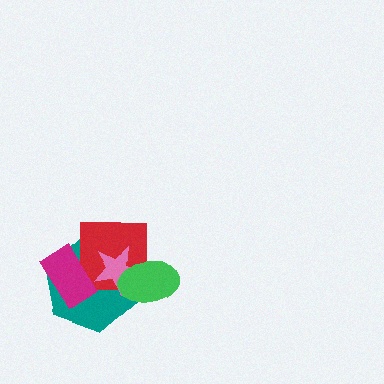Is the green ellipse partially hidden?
No, no other shape covers it.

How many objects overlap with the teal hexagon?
4 objects overlap with the teal hexagon.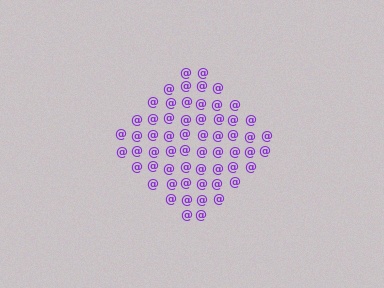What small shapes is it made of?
It is made of small at signs.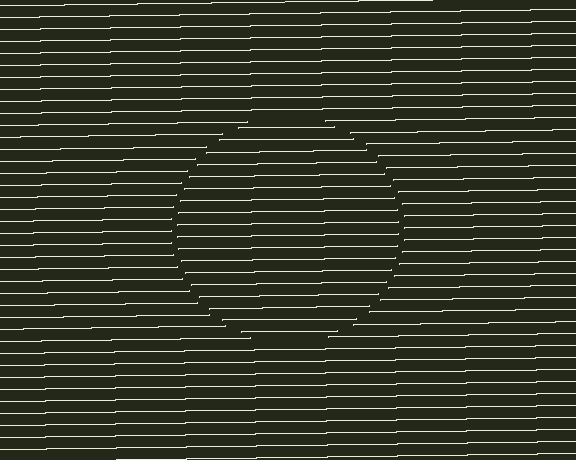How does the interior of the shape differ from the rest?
The interior of the shape contains the same grating, shifted by half a period — the contour is defined by the phase discontinuity where line-ends from the inner and outer gratings abut.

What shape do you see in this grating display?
An illusory circle. The interior of the shape contains the same grating, shifted by half a period — the contour is defined by the phase discontinuity where line-ends from the inner and outer gratings abut.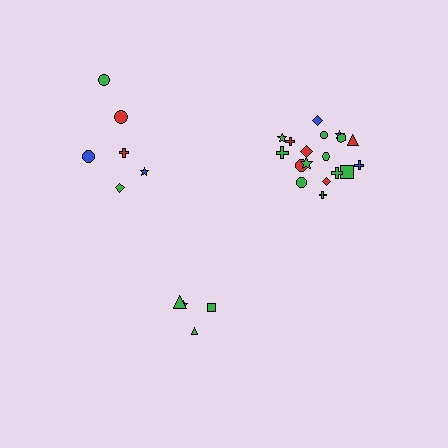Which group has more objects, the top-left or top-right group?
The top-right group.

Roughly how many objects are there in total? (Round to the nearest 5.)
Roughly 30 objects in total.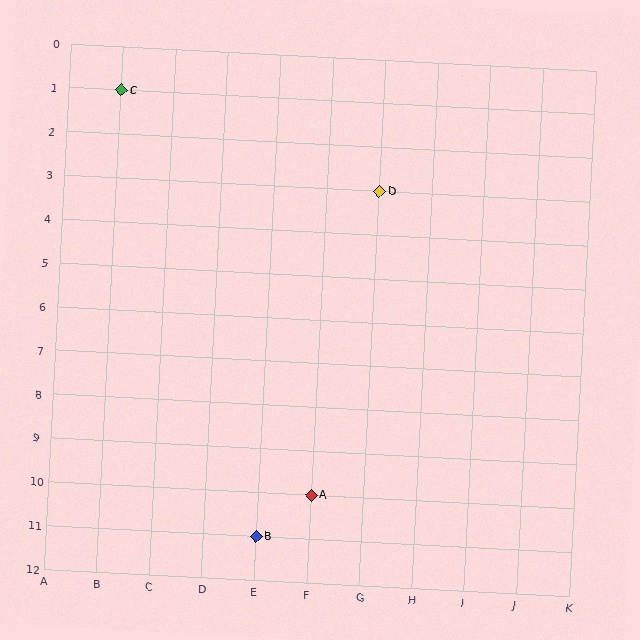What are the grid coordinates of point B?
Point B is at grid coordinates (E, 11).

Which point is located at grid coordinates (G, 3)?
Point D is at (G, 3).